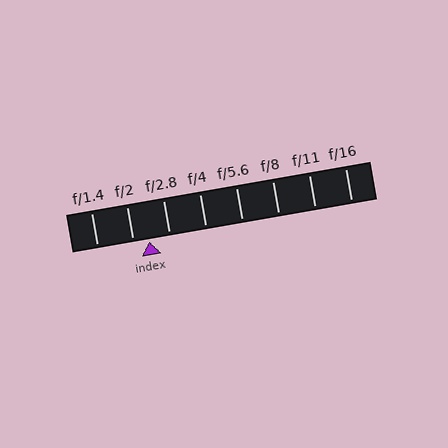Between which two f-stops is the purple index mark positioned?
The index mark is between f/2 and f/2.8.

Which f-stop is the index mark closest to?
The index mark is closest to f/2.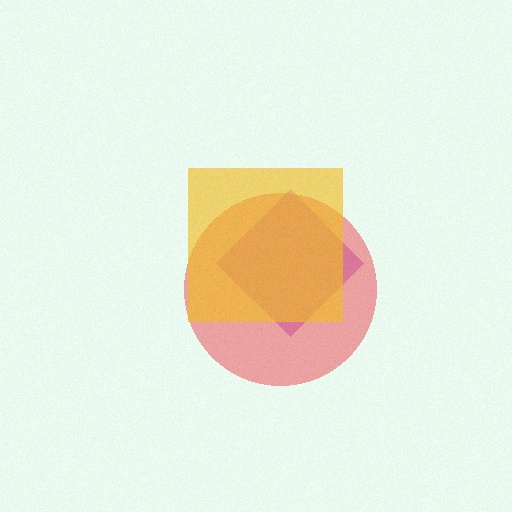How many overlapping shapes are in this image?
There are 3 overlapping shapes in the image.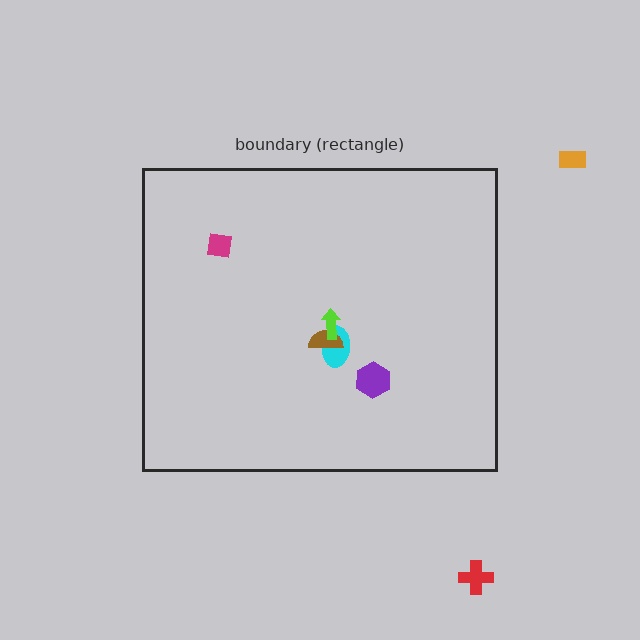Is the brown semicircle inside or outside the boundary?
Inside.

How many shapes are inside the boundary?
5 inside, 2 outside.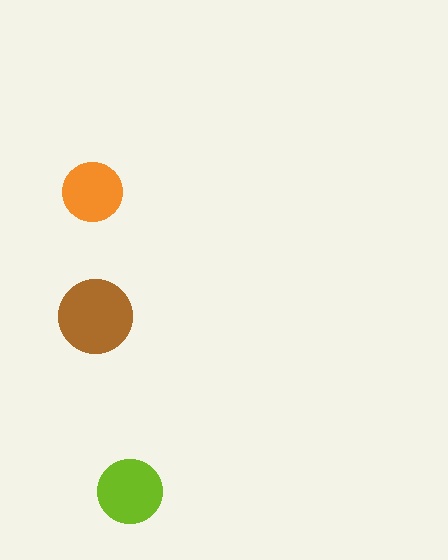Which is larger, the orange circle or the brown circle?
The brown one.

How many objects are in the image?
There are 3 objects in the image.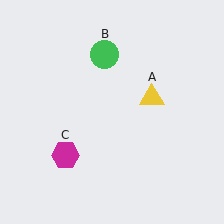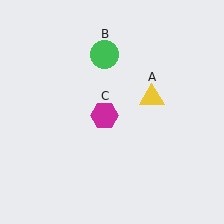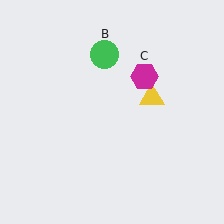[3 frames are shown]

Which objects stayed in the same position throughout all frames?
Yellow triangle (object A) and green circle (object B) remained stationary.